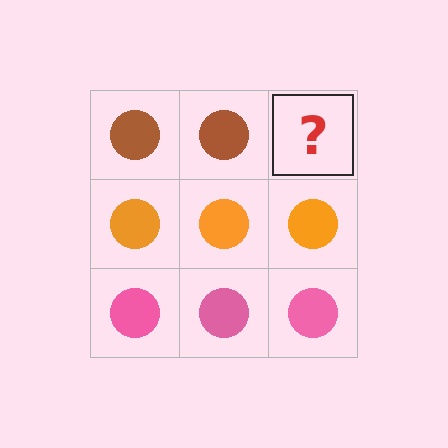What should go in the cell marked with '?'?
The missing cell should contain a brown circle.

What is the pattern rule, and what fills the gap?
The rule is that each row has a consistent color. The gap should be filled with a brown circle.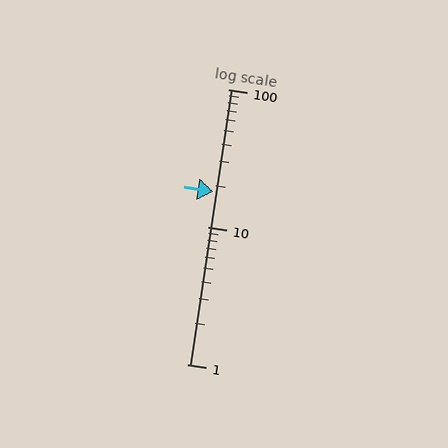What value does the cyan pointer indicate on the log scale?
The pointer indicates approximately 18.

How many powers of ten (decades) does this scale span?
The scale spans 2 decades, from 1 to 100.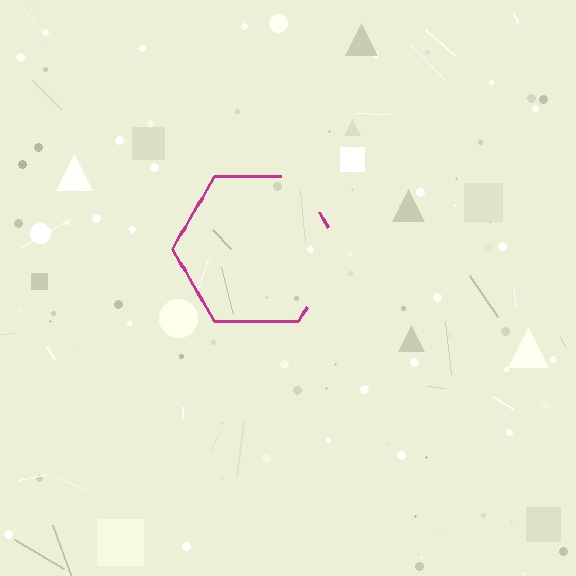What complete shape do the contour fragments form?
The contour fragments form a hexagon.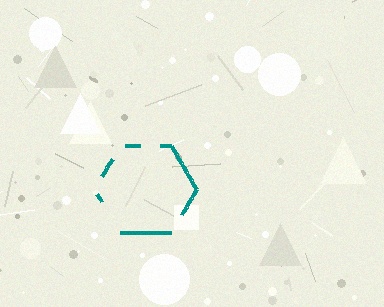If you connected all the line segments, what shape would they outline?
They would outline a hexagon.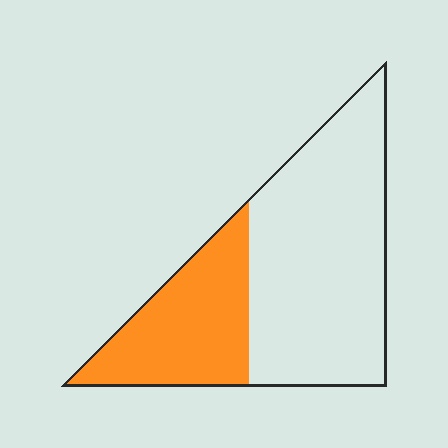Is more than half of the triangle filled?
No.